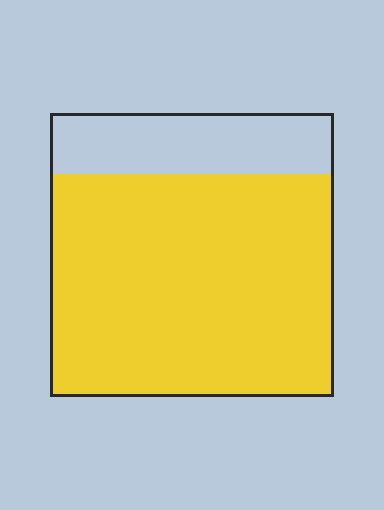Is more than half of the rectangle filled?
Yes.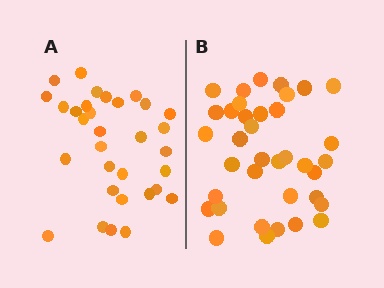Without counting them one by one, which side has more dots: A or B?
Region B (the right region) has more dots.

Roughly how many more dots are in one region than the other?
Region B has about 5 more dots than region A.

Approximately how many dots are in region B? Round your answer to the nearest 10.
About 40 dots. (The exact count is 37, which rounds to 40.)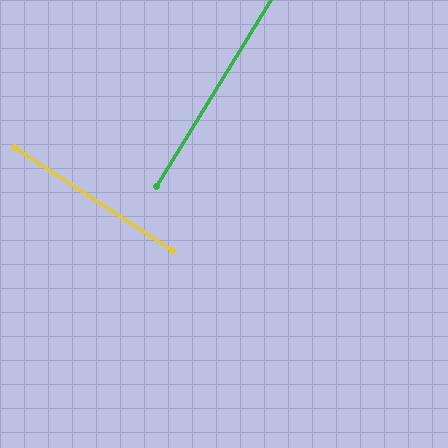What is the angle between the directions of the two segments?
Approximately 88 degrees.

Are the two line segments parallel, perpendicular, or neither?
Perpendicular — they meet at approximately 88°.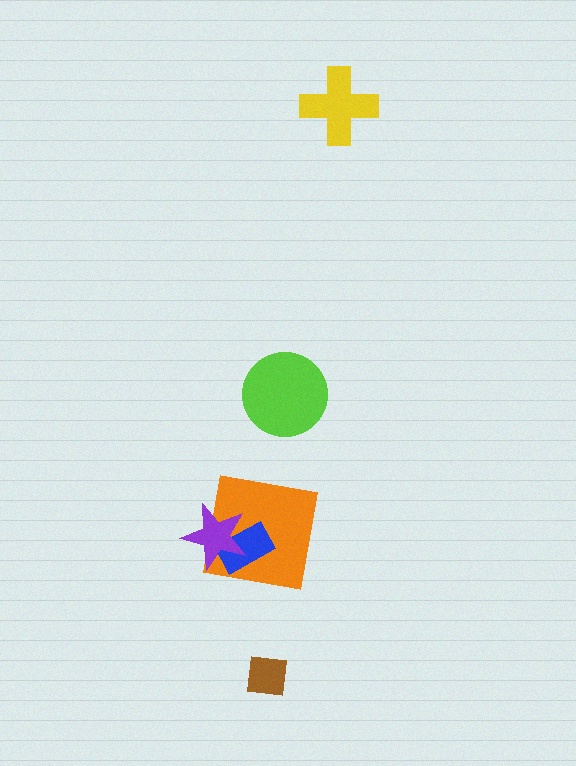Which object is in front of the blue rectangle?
The purple star is in front of the blue rectangle.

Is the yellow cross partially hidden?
No, no other shape covers it.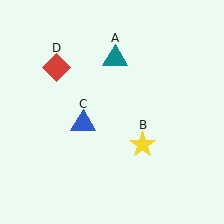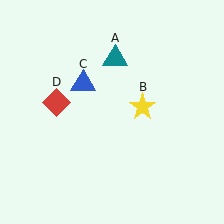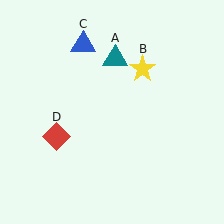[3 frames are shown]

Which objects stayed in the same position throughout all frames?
Teal triangle (object A) remained stationary.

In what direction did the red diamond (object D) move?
The red diamond (object D) moved down.